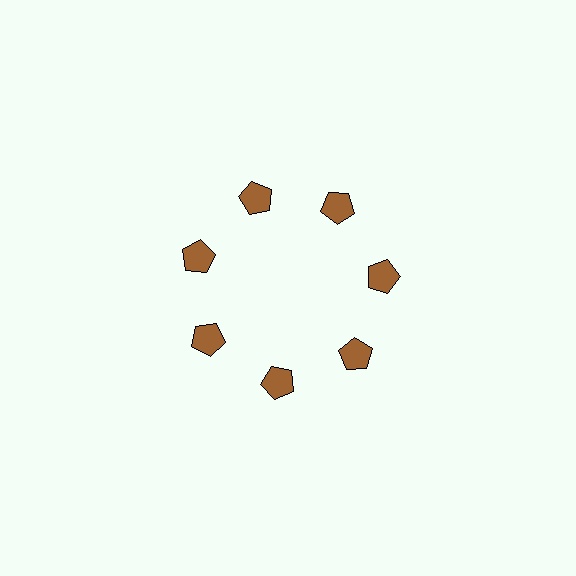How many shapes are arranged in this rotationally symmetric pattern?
There are 7 shapes, arranged in 7 groups of 1.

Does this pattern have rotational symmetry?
Yes, this pattern has 7-fold rotational symmetry. It looks the same after rotating 51 degrees around the center.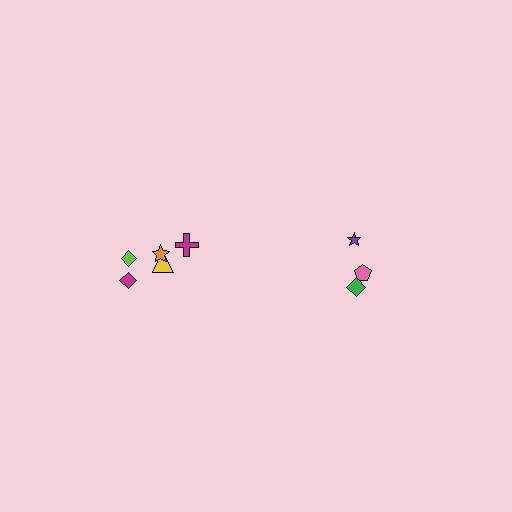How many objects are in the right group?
There are 3 objects.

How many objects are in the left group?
There are 5 objects.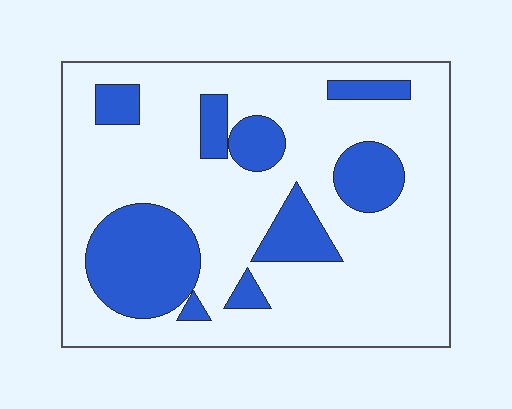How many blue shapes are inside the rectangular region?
9.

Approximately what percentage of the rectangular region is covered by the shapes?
Approximately 25%.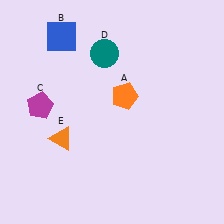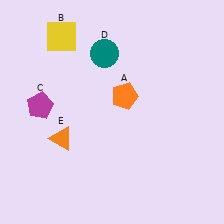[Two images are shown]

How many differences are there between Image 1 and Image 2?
There is 1 difference between the two images.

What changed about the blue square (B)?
In Image 1, B is blue. In Image 2, it changed to yellow.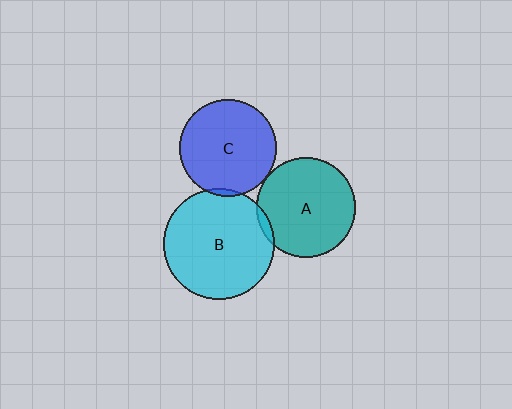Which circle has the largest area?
Circle B (cyan).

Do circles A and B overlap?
Yes.